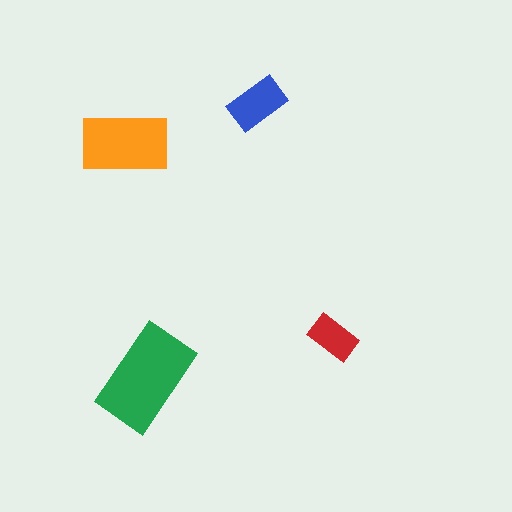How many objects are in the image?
There are 4 objects in the image.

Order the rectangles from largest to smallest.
the green one, the orange one, the blue one, the red one.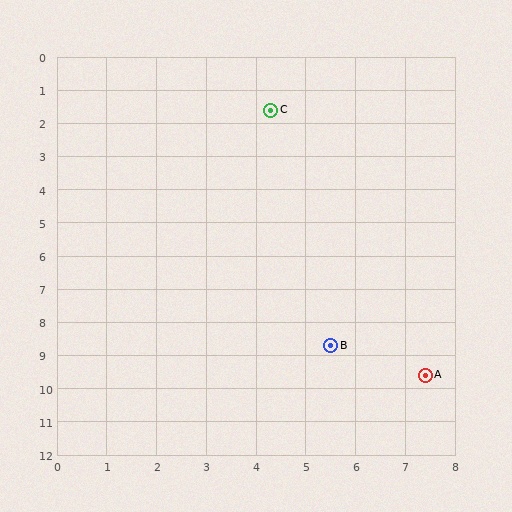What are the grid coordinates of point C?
Point C is at approximately (4.3, 1.6).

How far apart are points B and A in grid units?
Points B and A are about 2.1 grid units apart.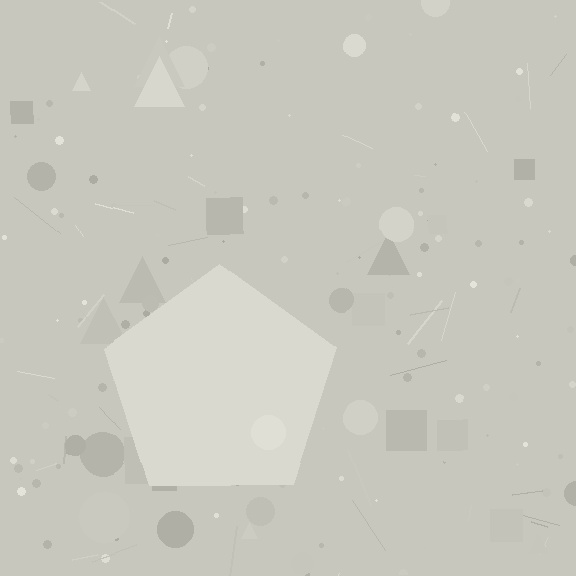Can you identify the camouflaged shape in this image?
The camouflaged shape is a pentagon.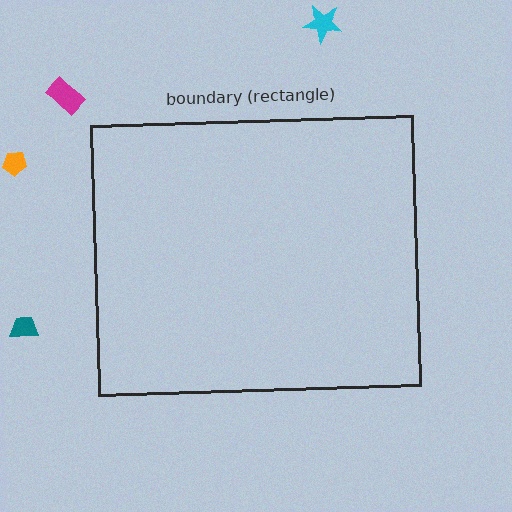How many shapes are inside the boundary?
0 inside, 4 outside.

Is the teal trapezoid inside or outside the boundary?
Outside.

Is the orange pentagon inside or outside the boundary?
Outside.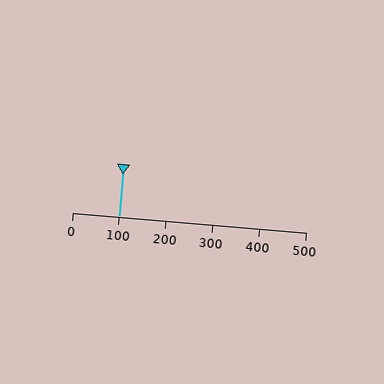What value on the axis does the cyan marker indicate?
The marker indicates approximately 100.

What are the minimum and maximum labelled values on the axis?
The axis runs from 0 to 500.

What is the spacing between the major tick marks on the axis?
The major ticks are spaced 100 apart.